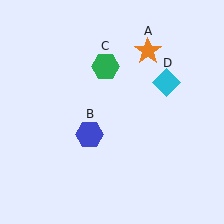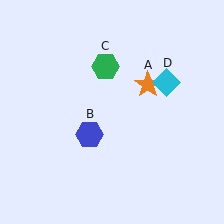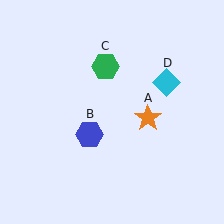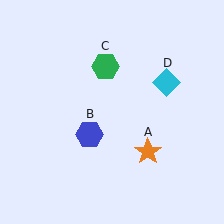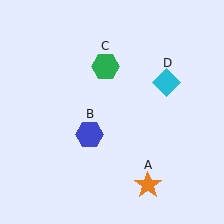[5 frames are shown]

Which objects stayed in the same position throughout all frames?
Blue hexagon (object B) and green hexagon (object C) and cyan diamond (object D) remained stationary.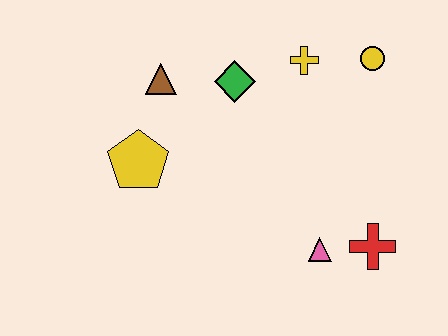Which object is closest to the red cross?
The pink triangle is closest to the red cross.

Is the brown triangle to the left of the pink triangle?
Yes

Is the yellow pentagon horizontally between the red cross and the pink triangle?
No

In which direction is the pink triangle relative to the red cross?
The pink triangle is to the left of the red cross.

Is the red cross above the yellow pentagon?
No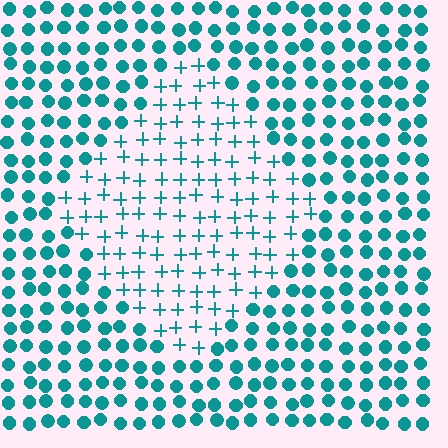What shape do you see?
I see a diamond.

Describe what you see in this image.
The image is filled with small teal elements arranged in a uniform grid. A diamond-shaped region contains plus signs, while the surrounding area contains circles. The boundary is defined purely by the change in element shape.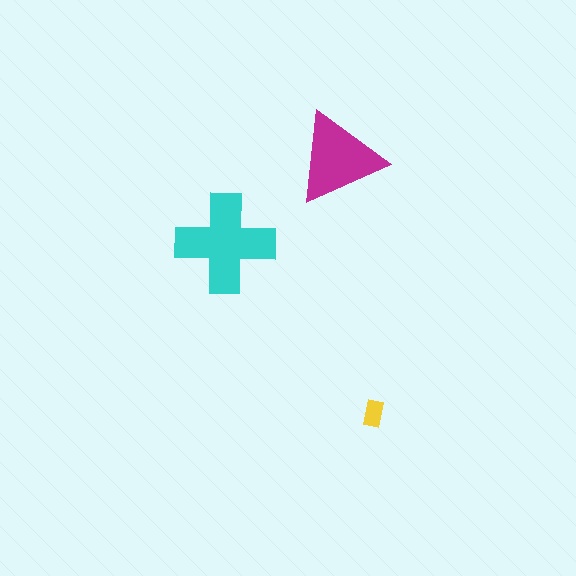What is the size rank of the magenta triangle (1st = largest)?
2nd.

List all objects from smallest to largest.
The yellow rectangle, the magenta triangle, the cyan cross.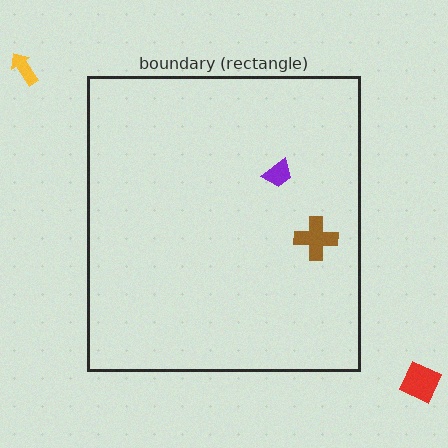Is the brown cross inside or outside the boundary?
Inside.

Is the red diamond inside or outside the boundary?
Outside.